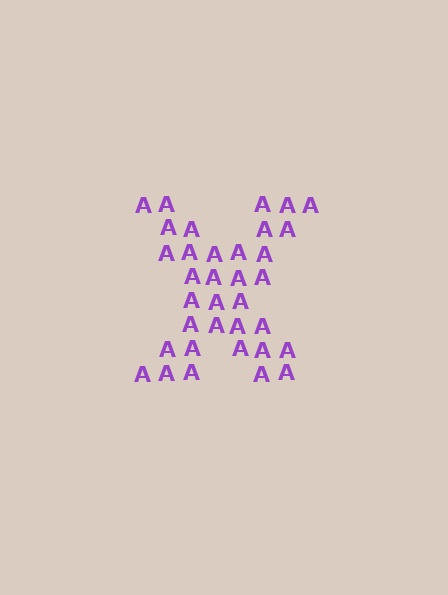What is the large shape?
The large shape is the letter X.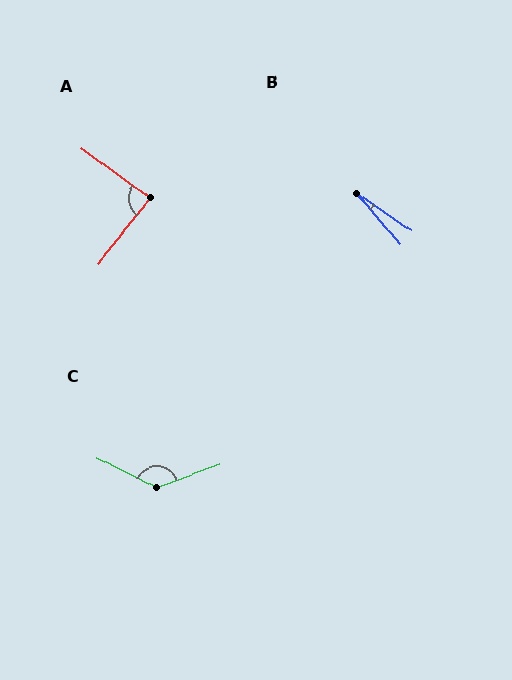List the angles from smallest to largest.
B (16°), A (88°), C (134°).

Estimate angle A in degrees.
Approximately 88 degrees.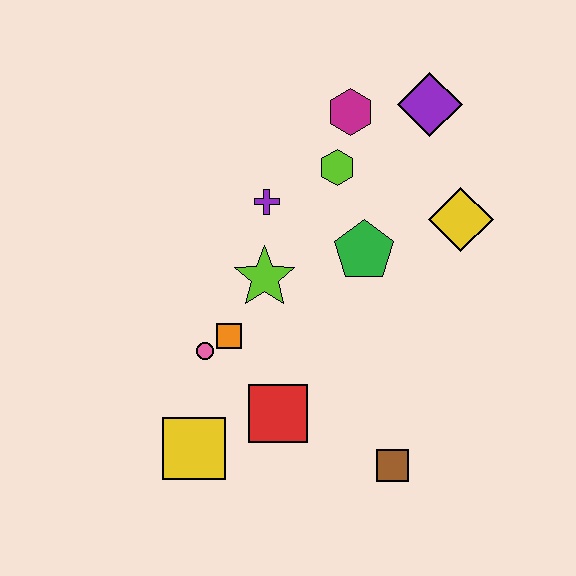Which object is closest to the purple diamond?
The magenta hexagon is closest to the purple diamond.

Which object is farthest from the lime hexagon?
The yellow square is farthest from the lime hexagon.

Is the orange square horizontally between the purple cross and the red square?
No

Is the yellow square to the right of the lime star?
No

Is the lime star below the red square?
No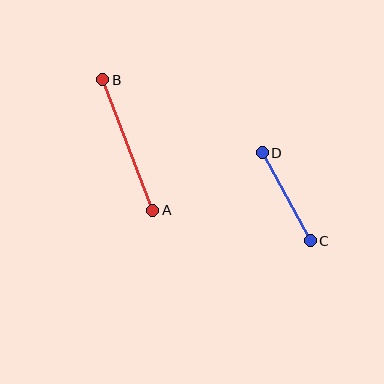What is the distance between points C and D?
The distance is approximately 100 pixels.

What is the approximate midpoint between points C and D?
The midpoint is at approximately (286, 197) pixels.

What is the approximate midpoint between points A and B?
The midpoint is at approximately (128, 145) pixels.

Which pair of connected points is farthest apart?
Points A and B are farthest apart.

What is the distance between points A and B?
The distance is approximately 140 pixels.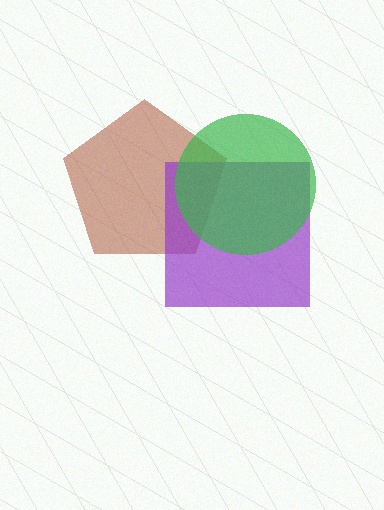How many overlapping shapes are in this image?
There are 3 overlapping shapes in the image.